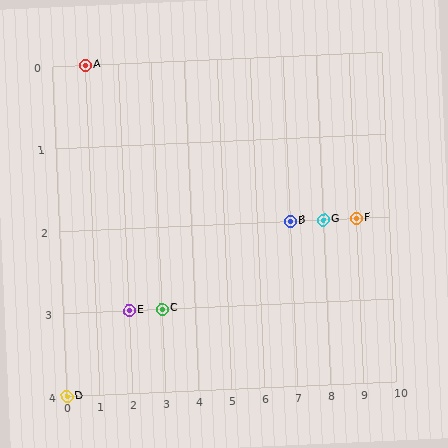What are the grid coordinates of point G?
Point G is at grid coordinates (8, 2).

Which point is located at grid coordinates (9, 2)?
Point F is at (9, 2).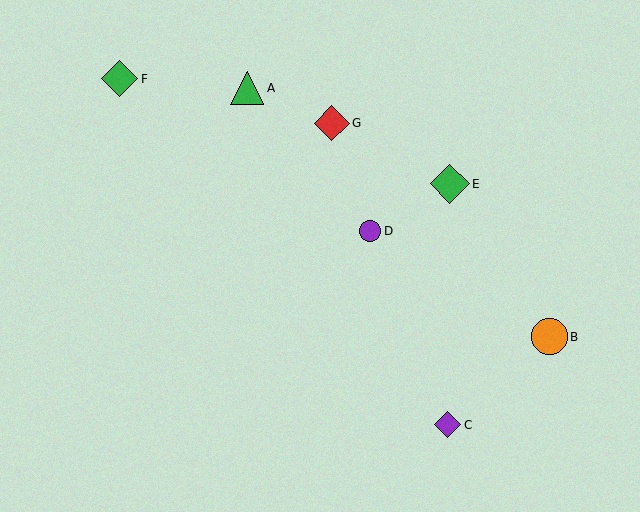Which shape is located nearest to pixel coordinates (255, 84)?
The green triangle (labeled A) at (247, 88) is nearest to that location.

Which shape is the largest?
The green diamond (labeled E) is the largest.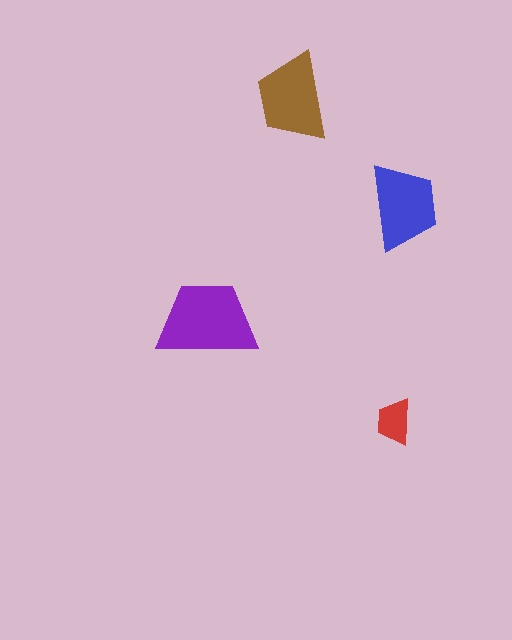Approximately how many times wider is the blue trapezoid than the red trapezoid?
About 2 times wider.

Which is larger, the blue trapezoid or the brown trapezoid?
The brown one.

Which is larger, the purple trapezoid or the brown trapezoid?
The purple one.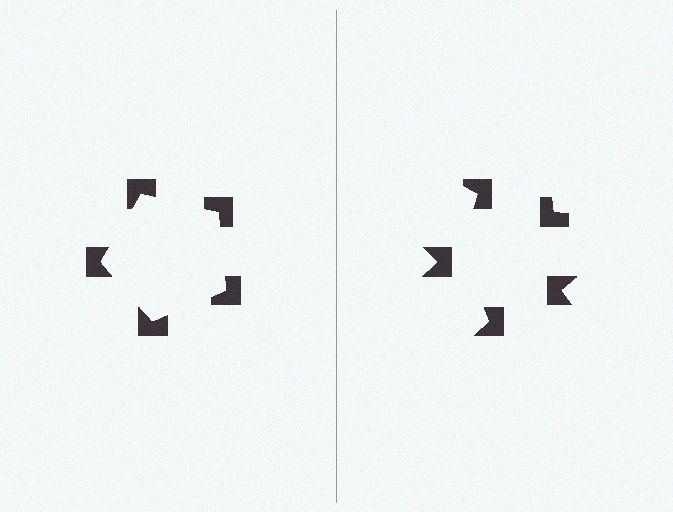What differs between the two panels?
The notched squares are positioned identically on both sides; only the wedge orientations differ. On the left they align to a pentagon; on the right they are misaligned.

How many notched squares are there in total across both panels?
10 — 5 on each side.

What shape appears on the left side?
An illusory pentagon.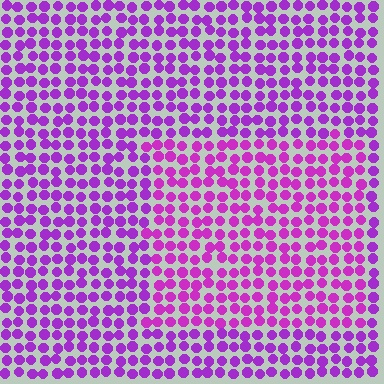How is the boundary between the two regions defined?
The boundary is defined purely by a slight shift in hue (about 19 degrees). Spacing, size, and orientation are identical on both sides.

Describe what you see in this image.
The image is filled with small purple elements in a uniform arrangement. A rectangle-shaped region is visible where the elements are tinted to a slightly different hue, forming a subtle color boundary.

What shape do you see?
I see a rectangle.